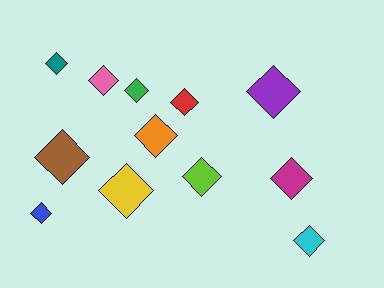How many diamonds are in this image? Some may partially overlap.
There are 12 diamonds.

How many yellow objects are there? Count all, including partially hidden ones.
There is 1 yellow object.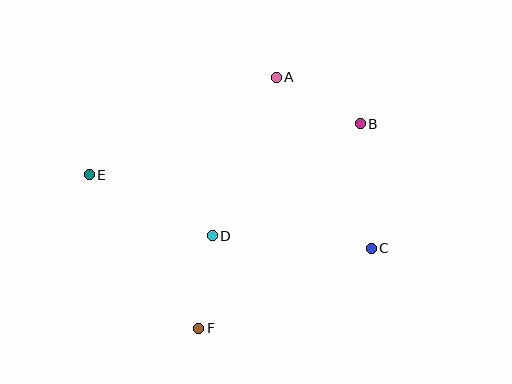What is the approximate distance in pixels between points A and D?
The distance between A and D is approximately 171 pixels.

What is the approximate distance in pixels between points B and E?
The distance between B and E is approximately 276 pixels.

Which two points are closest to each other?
Points D and F are closest to each other.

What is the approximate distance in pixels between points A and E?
The distance between A and E is approximately 211 pixels.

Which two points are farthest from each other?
Points C and E are farthest from each other.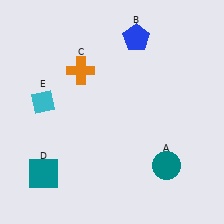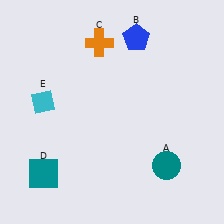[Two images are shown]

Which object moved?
The orange cross (C) moved up.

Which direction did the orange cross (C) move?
The orange cross (C) moved up.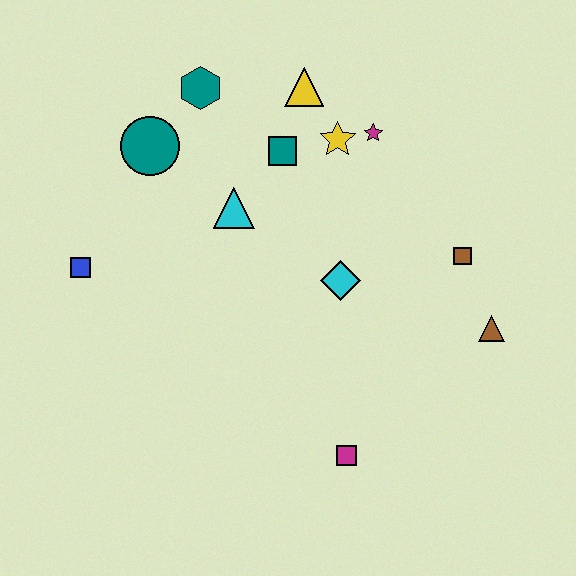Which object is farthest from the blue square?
The brown triangle is farthest from the blue square.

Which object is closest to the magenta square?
The cyan diamond is closest to the magenta square.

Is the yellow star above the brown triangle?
Yes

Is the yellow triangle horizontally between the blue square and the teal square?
No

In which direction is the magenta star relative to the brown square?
The magenta star is above the brown square.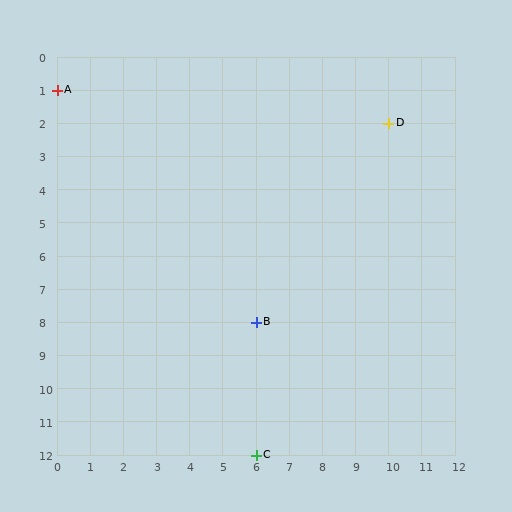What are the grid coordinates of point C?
Point C is at grid coordinates (6, 12).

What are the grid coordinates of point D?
Point D is at grid coordinates (10, 2).